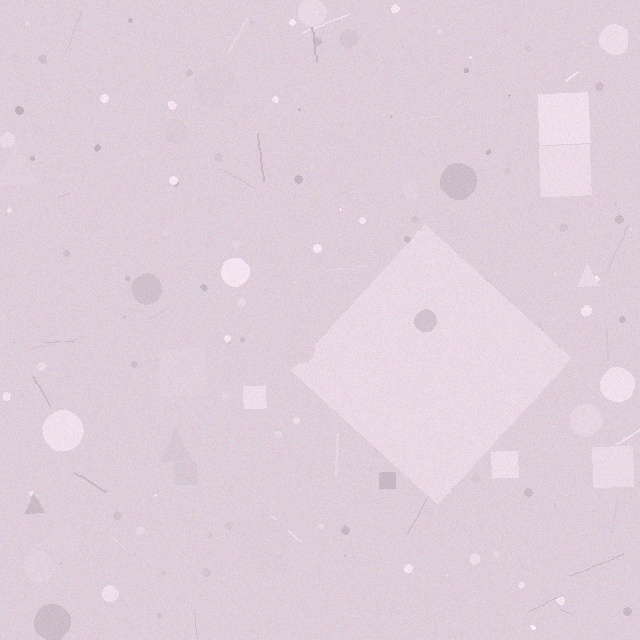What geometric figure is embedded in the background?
A diamond is embedded in the background.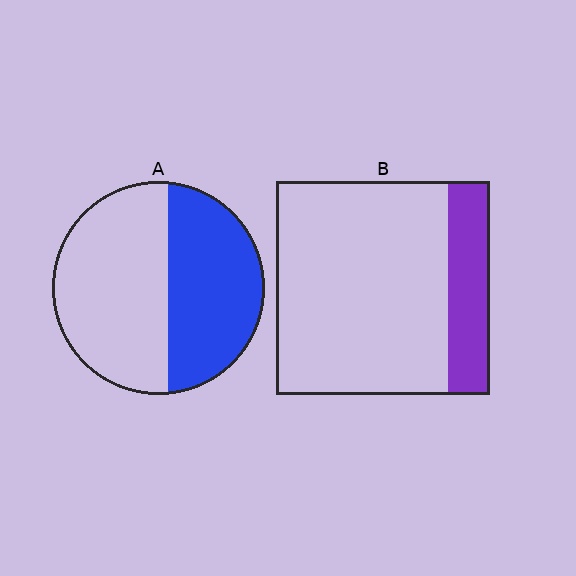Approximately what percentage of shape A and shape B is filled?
A is approximately 45% and B is approximately 20%.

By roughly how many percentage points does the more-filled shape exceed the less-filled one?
By roughly 25 percentage points (A over B).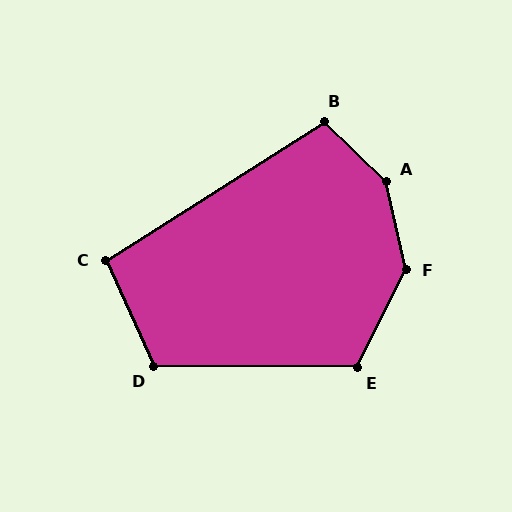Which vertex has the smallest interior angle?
C, at approximately 98 degrees.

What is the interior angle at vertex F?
Approximately 141 degrees (obtuse).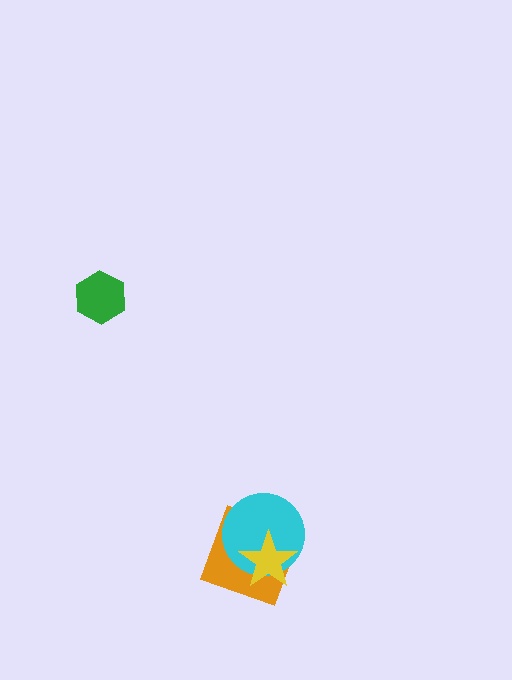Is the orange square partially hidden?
Yes, it is partially covered by another shape.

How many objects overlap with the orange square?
2 objects overlap with the orange square.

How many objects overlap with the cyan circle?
2 objects overlap with the cyan circle.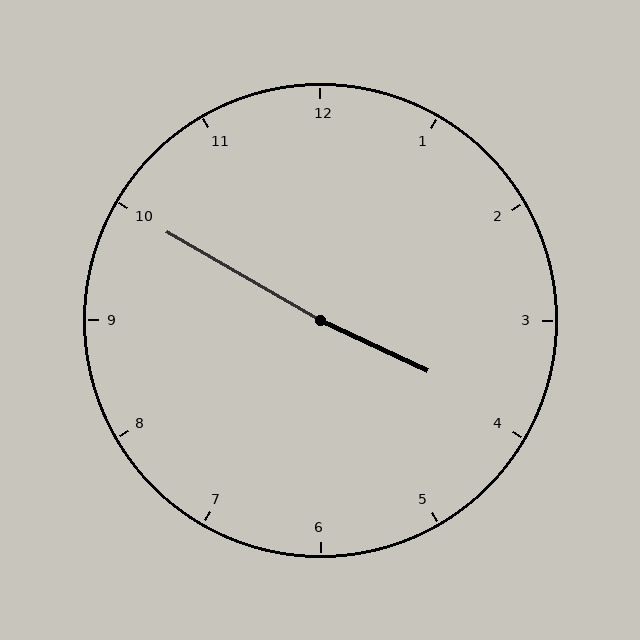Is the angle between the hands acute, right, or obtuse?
It is obtuse.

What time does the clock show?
3:50.